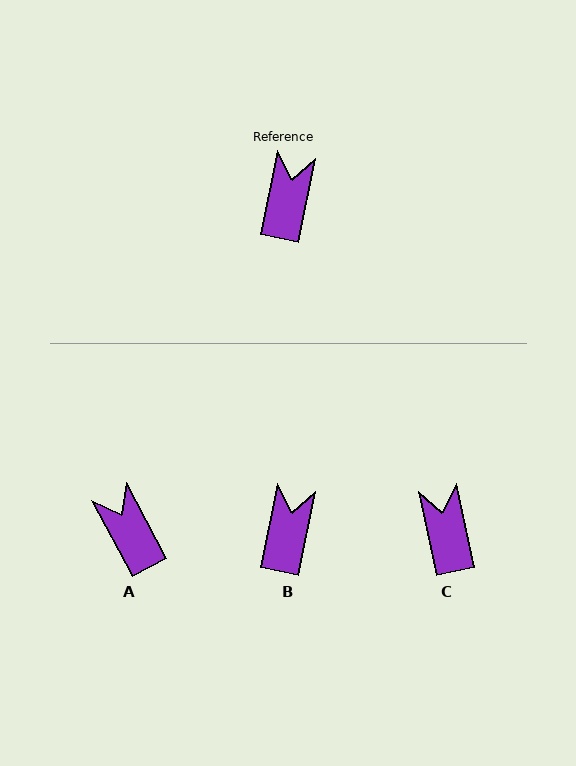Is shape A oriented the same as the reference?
No, it is off by about 40 degrees.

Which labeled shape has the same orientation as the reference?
B.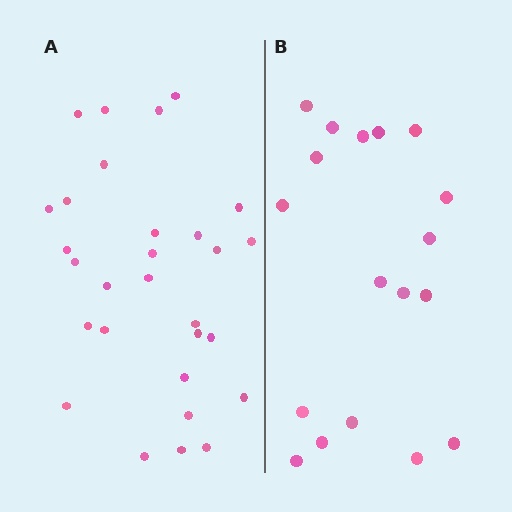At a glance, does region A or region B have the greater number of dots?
Region A (the left region) has more dots.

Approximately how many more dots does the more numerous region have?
Region A has roughly 12 or so more dots than region B.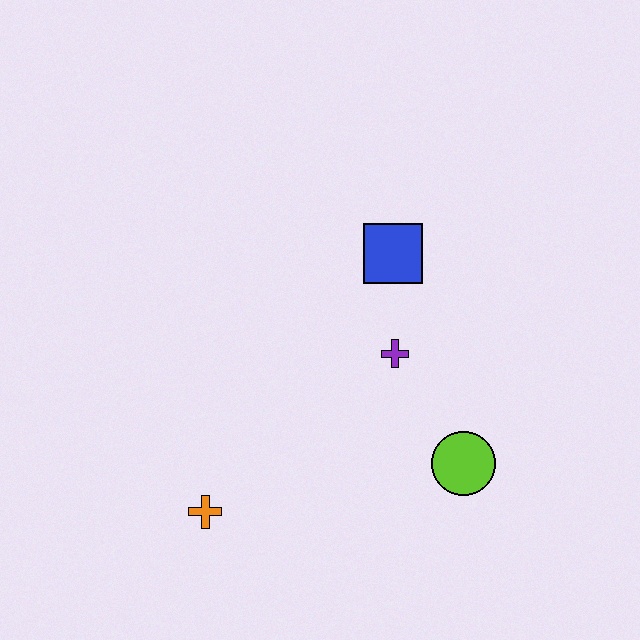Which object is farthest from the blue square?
The orange cross is farthest from the blue square.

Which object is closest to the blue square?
The purple cross is closest to the blue square.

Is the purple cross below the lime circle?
No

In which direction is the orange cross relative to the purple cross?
The orange cross is to the left of the purple cross.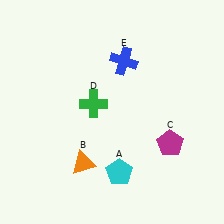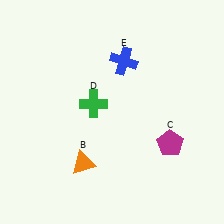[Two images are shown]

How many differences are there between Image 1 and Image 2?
There is 1 difference between the two images.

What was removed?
The cyan pentagon (A) was removed in Image 2.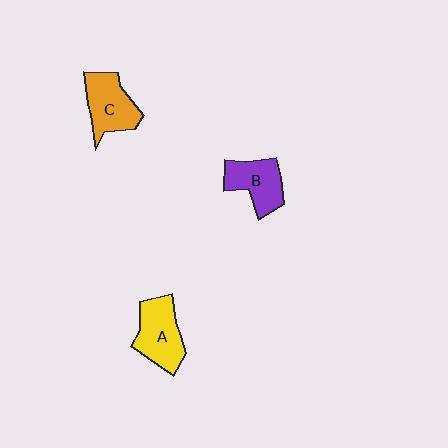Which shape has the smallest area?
Shape B (purple).